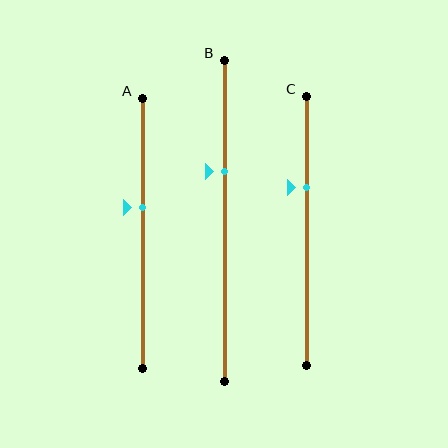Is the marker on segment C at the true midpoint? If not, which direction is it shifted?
No, the marker on segment C is shifted upward by about 16% of the segment length.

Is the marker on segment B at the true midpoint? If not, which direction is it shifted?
No, the marker on segment B is shifted upward by about 15% of the segment length.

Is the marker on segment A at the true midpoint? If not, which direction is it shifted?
No, the marker on segment A is shifted upward by about 10% of the segment length.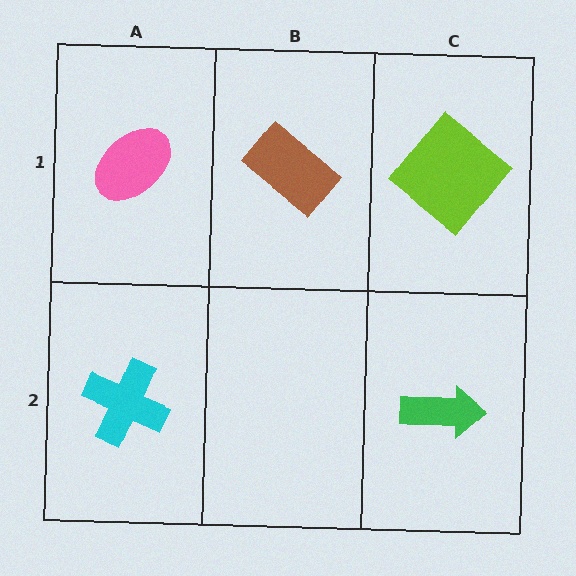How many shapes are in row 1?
3 shapes.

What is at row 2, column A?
A cyan cross.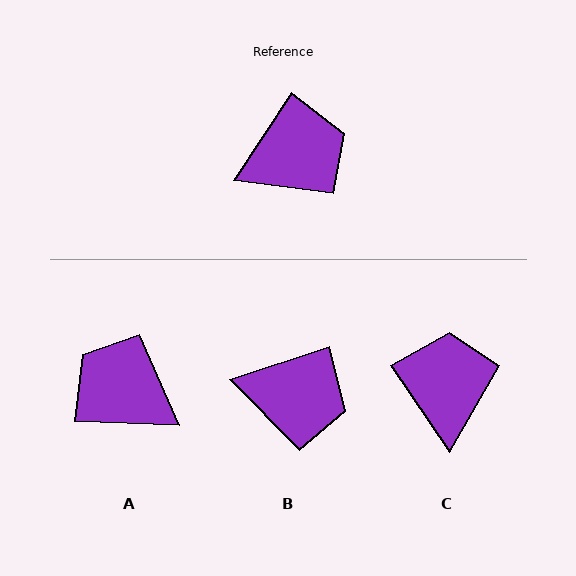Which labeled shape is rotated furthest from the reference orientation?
A, about 121 degrees away.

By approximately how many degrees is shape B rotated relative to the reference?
Approximately 38 degrees clockwise.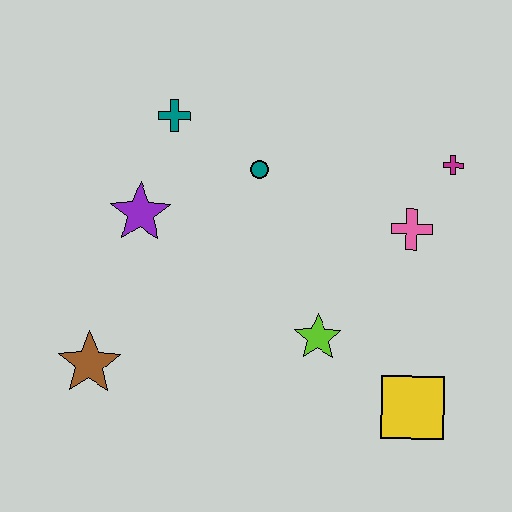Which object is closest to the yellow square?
The lime star is closest to the yellow square.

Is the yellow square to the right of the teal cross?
Yes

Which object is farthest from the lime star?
The teal cross is farthest from the lime star.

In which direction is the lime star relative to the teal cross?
The lime star is below the teal cross.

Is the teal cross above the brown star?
Yes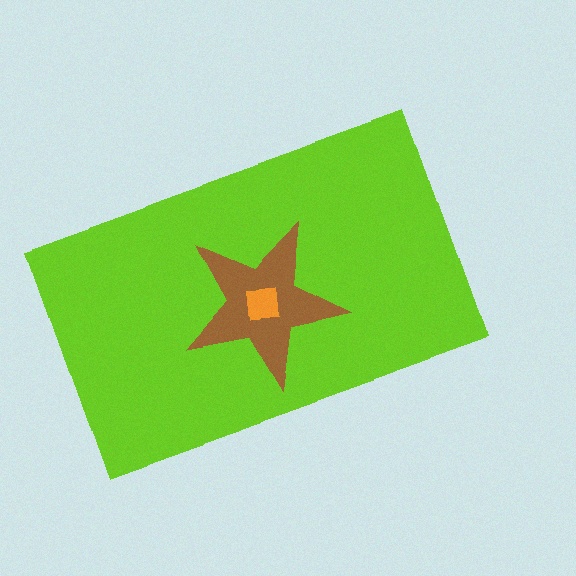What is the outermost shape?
The lime rectangle.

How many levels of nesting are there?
3.